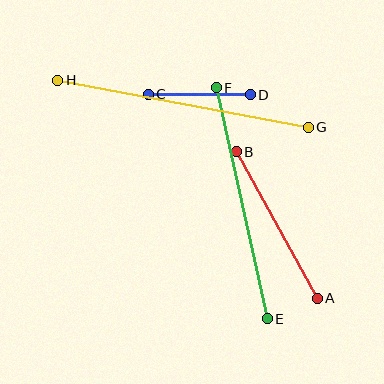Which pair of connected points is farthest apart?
Points G and H are farthest apart.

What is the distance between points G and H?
The distance is approximately 255 pixels.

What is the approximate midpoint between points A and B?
The midpoint is at approximately (277, 225) pixels.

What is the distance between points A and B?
The distance is approximately 168 pixels.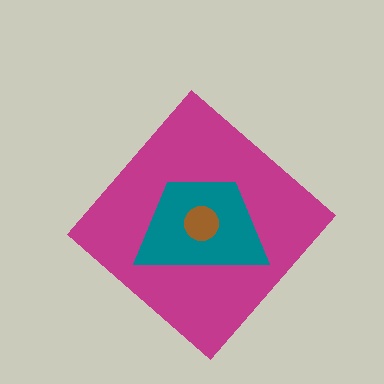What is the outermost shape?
The magenta diamond.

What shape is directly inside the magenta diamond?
The teal trapezoid.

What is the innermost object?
The brown circle.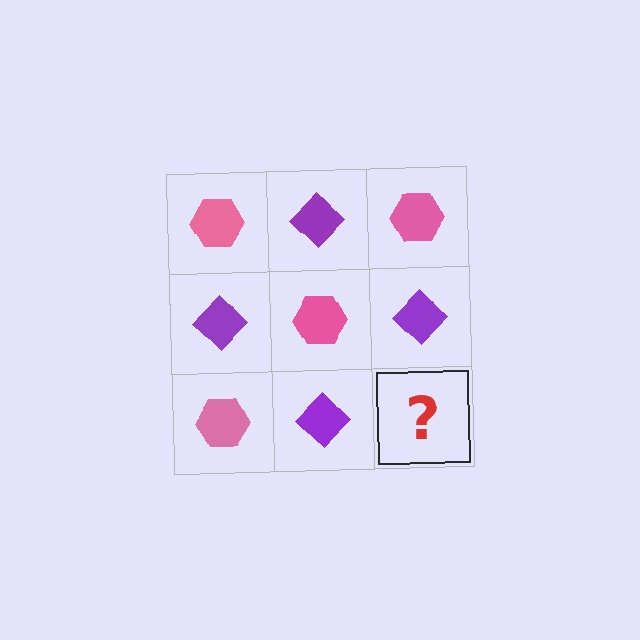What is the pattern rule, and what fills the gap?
The rule is that it alternates pink hexagon and purple diamond in a checkerboard pattern. The gap should be filled with a pink hexagon.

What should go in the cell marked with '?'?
The missing cell should contain a pink hexagon.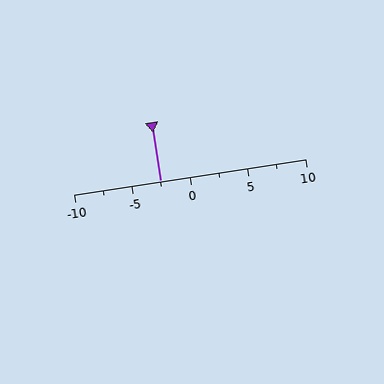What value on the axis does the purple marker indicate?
The marker indicates approximately -2.5.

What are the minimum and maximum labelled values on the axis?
The axis runs from -10 to 10.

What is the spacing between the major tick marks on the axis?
The major ticks are spaced 5 apart.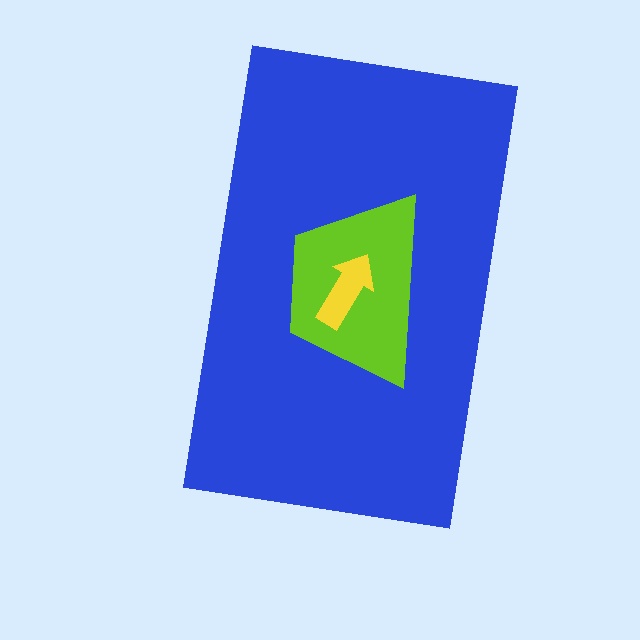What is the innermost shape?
The yellow arrow.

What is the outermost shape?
The blue rectangle.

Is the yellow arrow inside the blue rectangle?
Yes.